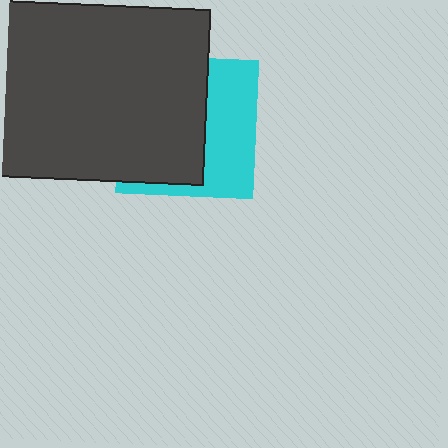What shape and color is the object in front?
The object in front is a dark gray rectangle.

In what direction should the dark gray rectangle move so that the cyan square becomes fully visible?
The dark gray rectangle should move left. That is the shortest direction to clear the overlap and leave the cyan square fully visible.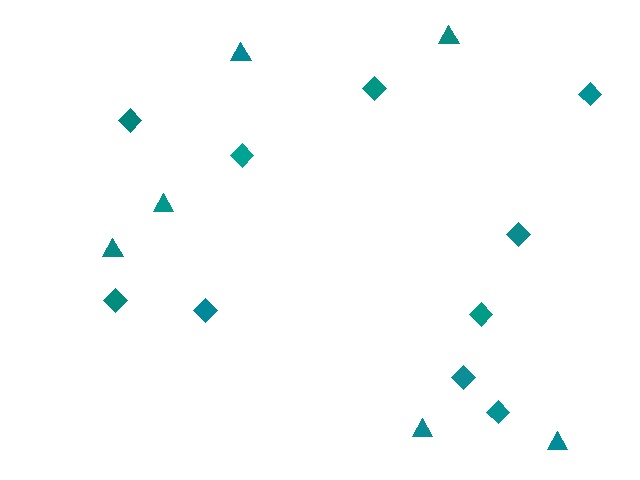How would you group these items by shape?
There are 2 groups: one group of triangles (6) and one group of diamonds (10).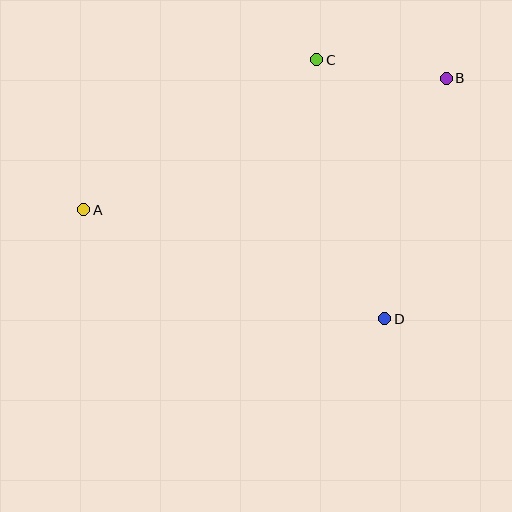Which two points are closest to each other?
Points B and C are closest to each other.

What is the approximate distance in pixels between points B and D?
The distance between B and D is approximately 248 pixels.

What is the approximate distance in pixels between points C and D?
The distance between C and D is approximately 268 pixels.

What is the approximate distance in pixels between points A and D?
The distance between A and D is approximately 321 pixels.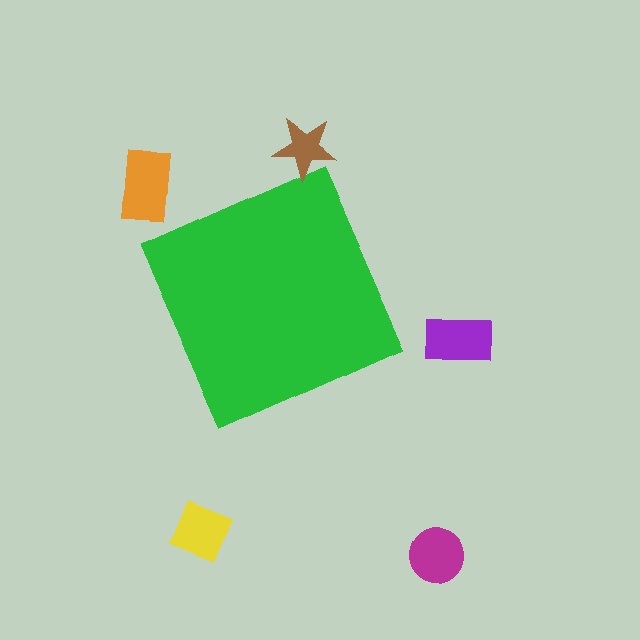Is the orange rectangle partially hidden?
No, the orange rectangle is fully visible.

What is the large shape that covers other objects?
A green square.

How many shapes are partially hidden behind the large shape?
0 shapes are partially hidden.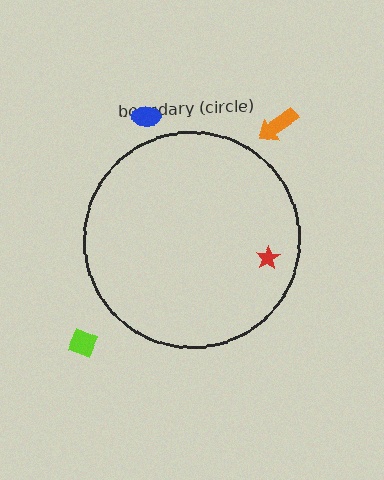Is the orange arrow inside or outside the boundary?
Outside.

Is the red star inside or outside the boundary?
Inside.